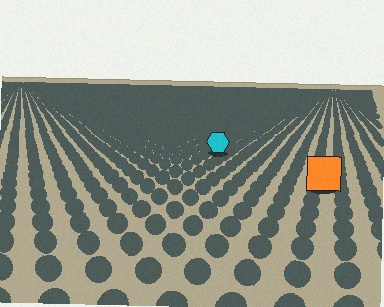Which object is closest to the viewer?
The orange square is closest. The texture marks near it are larger and more spread out.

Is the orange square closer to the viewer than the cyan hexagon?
Yes. The orange square is closer — you can tell from the texture gradient: the ground texture is coarser near it.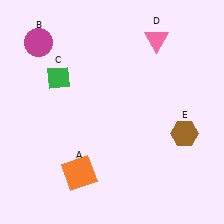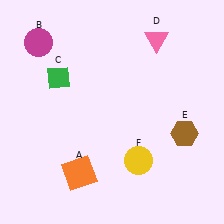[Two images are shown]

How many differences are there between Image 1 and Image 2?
There is 1 difference between the two images.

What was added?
A yellow circle (F) was added in Image 2.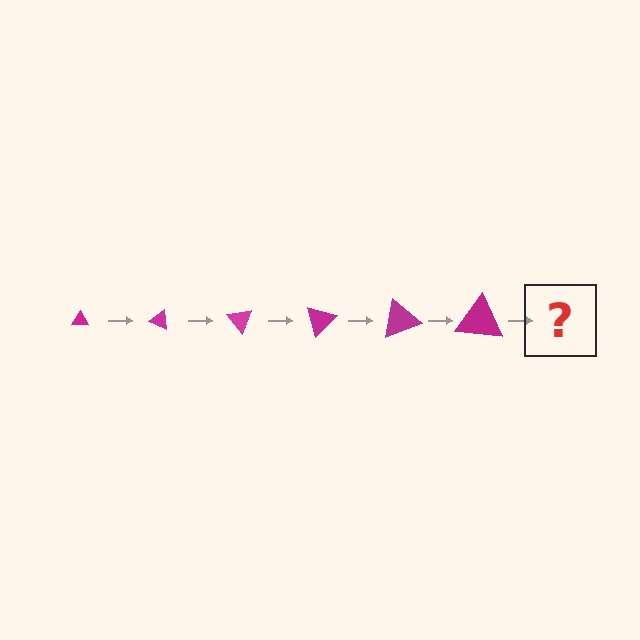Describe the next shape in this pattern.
It should be a triangle, larger than the previous one and rotated 150 degrees from the start.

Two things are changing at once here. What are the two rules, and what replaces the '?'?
The two rules are that the triangle grows larger each step and it rotates 25 degrees each step. The '?' should be a triangle, larger than the previous one and rotated 150 degrees from the start.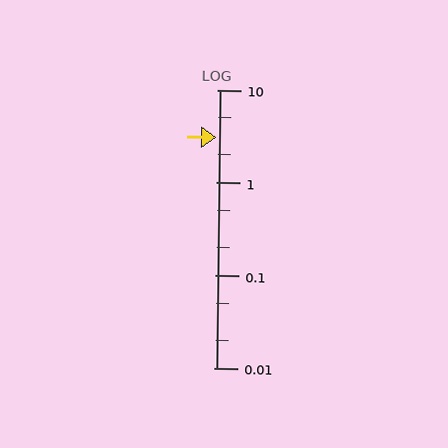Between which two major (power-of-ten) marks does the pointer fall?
The pointer is between 1 and 10.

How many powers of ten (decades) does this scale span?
The scale spans 3 decades, from 0.01 to 10.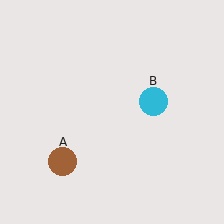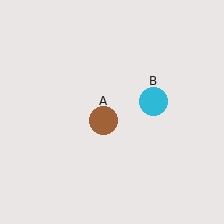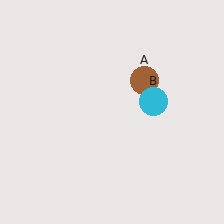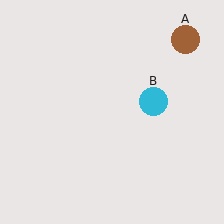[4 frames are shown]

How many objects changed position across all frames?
1 object changed position: brown circle (object A).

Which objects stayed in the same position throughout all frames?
Cyan circle (object B) remained stationary.